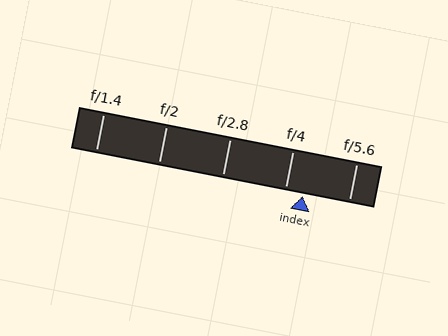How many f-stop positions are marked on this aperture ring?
There are 5 f-stop positions marked.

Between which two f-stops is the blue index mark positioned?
The index mark is between f/4 and f/5.6.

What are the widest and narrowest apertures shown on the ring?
The widest aperture shown is f/1.4 and the narrowest is f/5.6.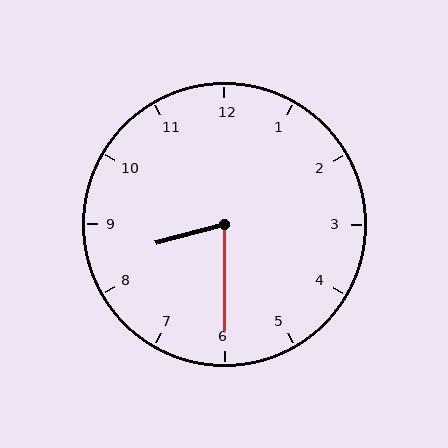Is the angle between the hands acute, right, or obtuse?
It is acute.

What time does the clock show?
8:30.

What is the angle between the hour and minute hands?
Approximately 75 degrees.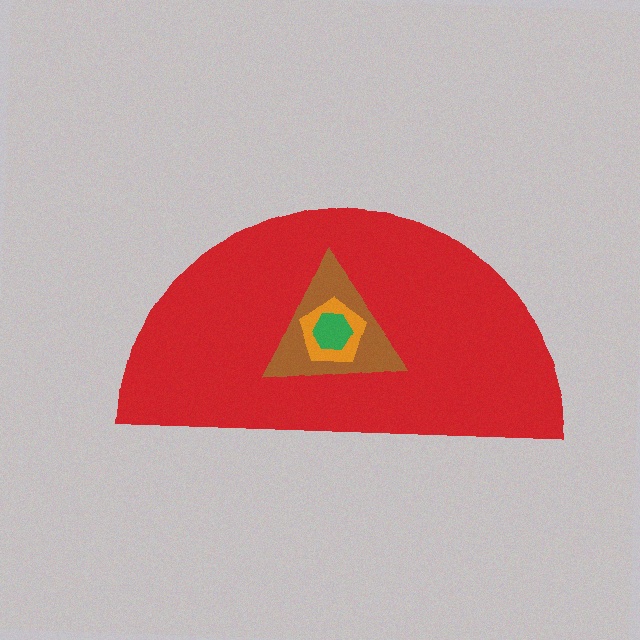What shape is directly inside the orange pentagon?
The green hexagon.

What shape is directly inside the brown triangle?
The orange pentagon.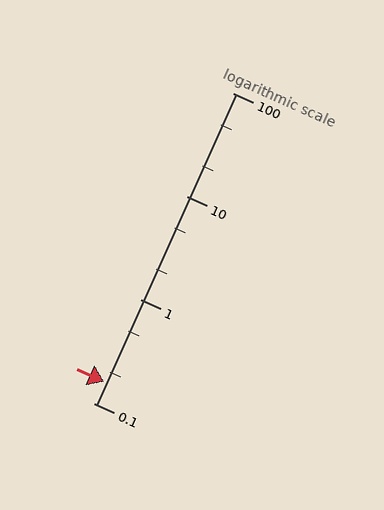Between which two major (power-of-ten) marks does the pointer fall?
The pointer is between 0.1 and 1.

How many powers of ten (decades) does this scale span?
The scale spans 3 decades, from 0.1 to 100.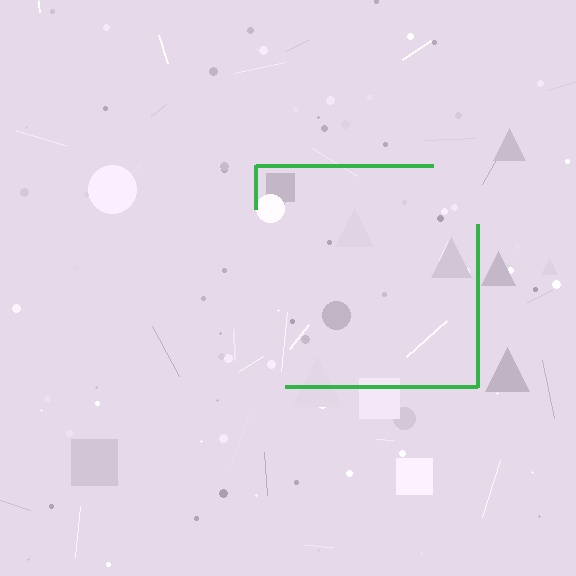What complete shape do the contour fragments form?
The contour fragments form a square.